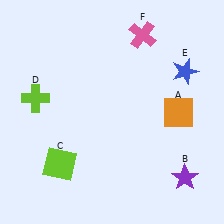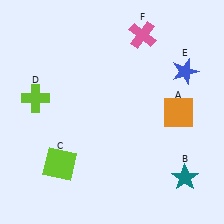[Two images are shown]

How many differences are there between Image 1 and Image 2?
There is 1 difference between the two images.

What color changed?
The star (B) changed from purple in Image 1 to teal in Image 2.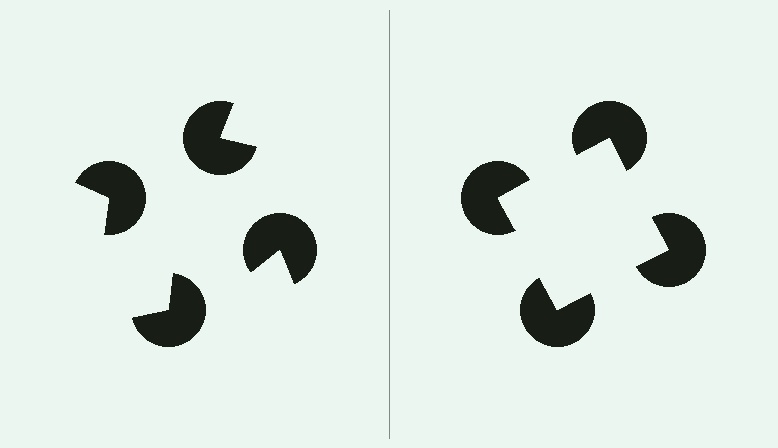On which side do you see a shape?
An illusory square appears on the right side. On the left side the wedge cuts are rotated, so no coherent shape forms.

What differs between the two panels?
The pac-man discs are positioned identically on both sides; only the wedge orientations differ. On the right they align to a square; on the left they are misaligned.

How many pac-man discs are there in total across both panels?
8 — 4 on each side.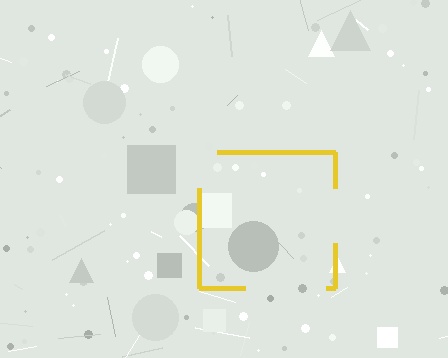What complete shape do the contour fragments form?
The contour fragments form a square.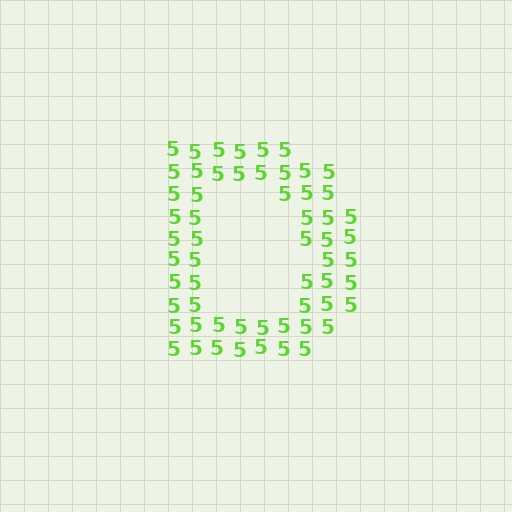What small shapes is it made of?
It is made of small digit 5's.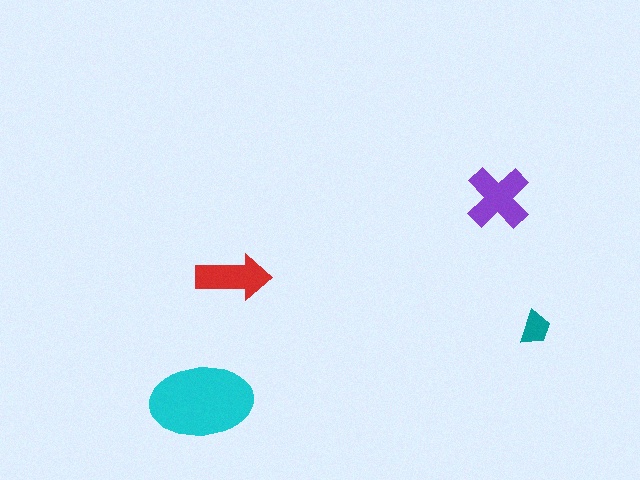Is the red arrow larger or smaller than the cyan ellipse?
Smaller.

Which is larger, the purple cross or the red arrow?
The purple cross.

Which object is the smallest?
The teal trapezoid.